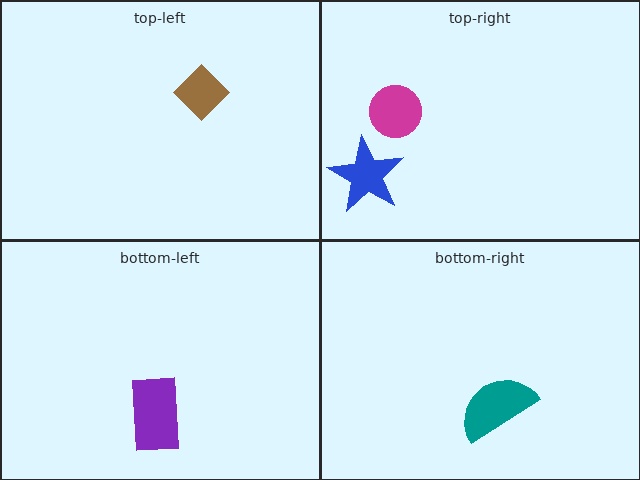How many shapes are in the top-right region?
2.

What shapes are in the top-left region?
The brown diamond.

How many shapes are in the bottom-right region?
1.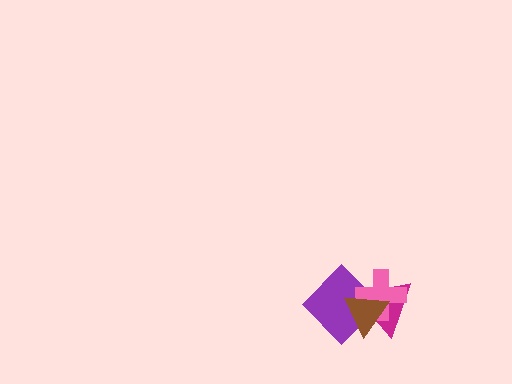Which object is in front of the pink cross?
The brown triangle is in front of the pink cross.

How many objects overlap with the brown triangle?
3 objects overlap with the brown triangle.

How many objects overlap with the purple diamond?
3 objects overlap with the purple diamond.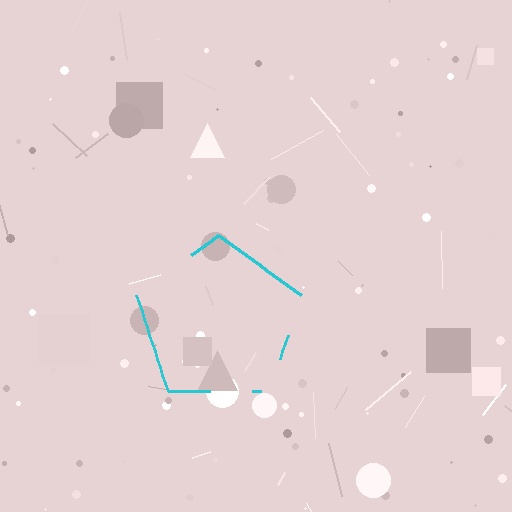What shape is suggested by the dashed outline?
The dashed outline suggests a pentagon.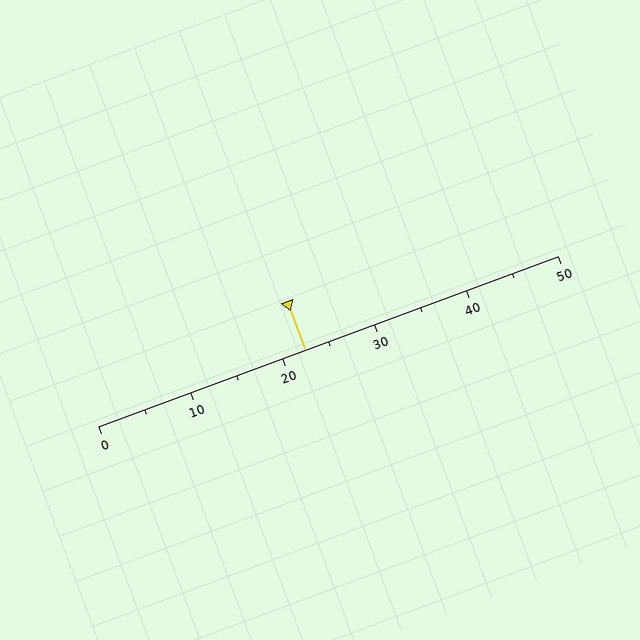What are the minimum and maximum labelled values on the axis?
The axis runs from 0 to 50.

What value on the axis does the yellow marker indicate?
The marker indicates approximately 22.5.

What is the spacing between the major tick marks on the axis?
The major ticks are spaced 10 apart.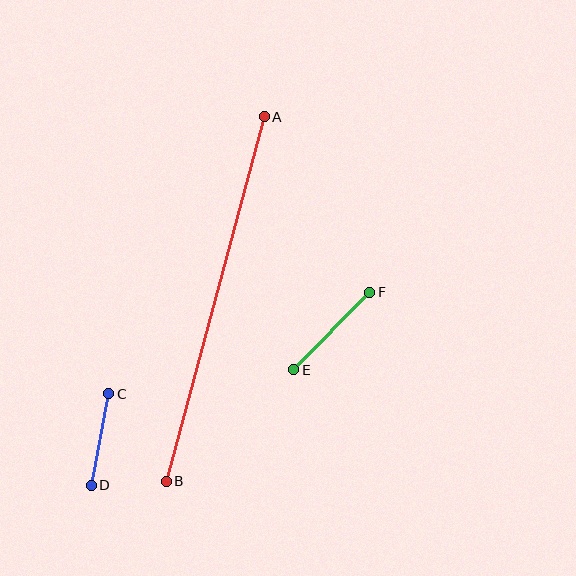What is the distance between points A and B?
The distance is approximately 377 pixels.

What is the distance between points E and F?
The distance is approximately 109 pixels.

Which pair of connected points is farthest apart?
Points A and B are farthest apart.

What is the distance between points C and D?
The distance is approximately 93 pixels.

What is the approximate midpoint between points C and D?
The midpoint is at approximately (100, 440) pixels.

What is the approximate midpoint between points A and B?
The midpoint is at approximately (215, 299) pixels.